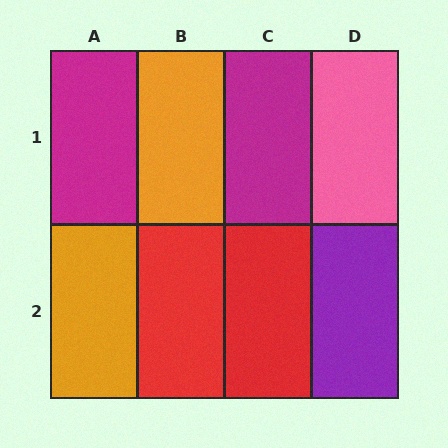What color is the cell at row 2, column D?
Purple.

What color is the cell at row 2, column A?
Orange.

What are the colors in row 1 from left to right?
Magenta, orange, magenta, pink.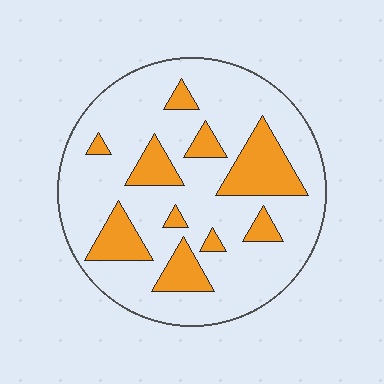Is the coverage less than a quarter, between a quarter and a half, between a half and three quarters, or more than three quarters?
Less than a quarter.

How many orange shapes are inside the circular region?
10.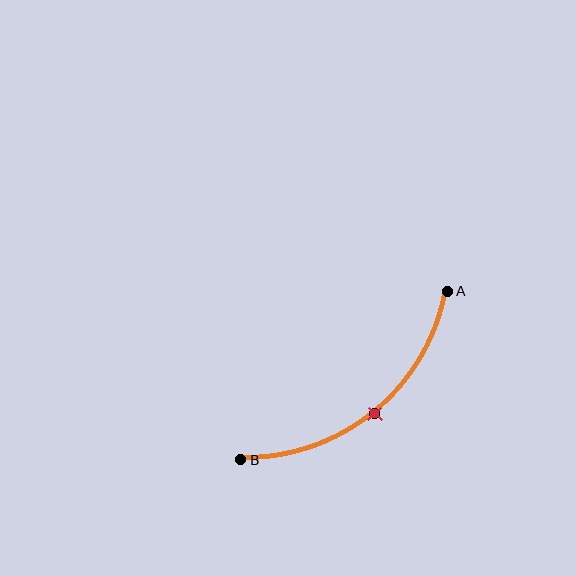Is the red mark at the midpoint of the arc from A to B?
Yes. The red mark lies on the arc at equal arc-length from both A and B — it is the arc midpoint.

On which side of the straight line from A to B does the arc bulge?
The arc bulges below and to the right of the straight line connecting A and B.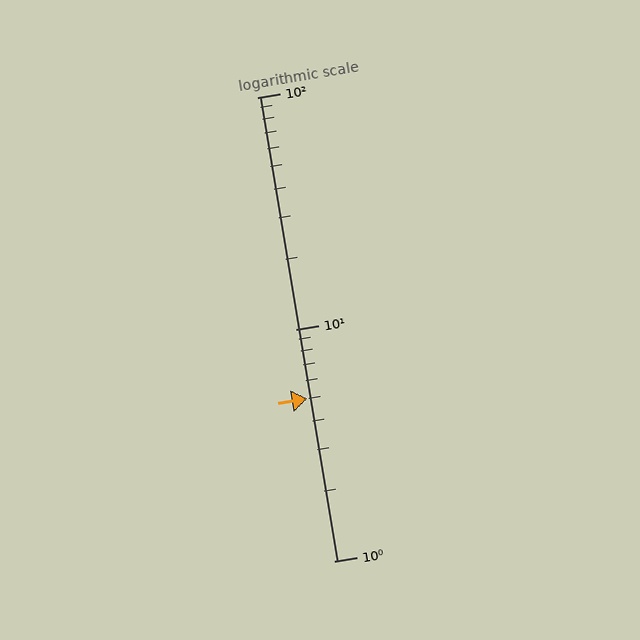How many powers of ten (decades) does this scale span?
The scale spans 2 decades, from 1 to 100.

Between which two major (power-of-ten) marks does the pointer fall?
The pointer is between 1 and 10.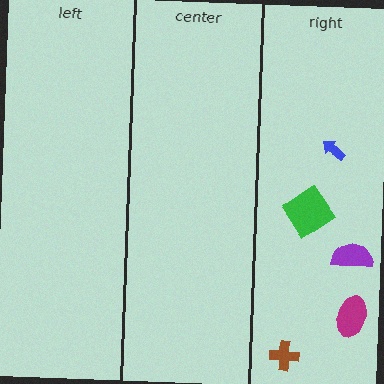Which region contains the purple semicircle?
The right region.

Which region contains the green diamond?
The right region.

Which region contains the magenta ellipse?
The right region.